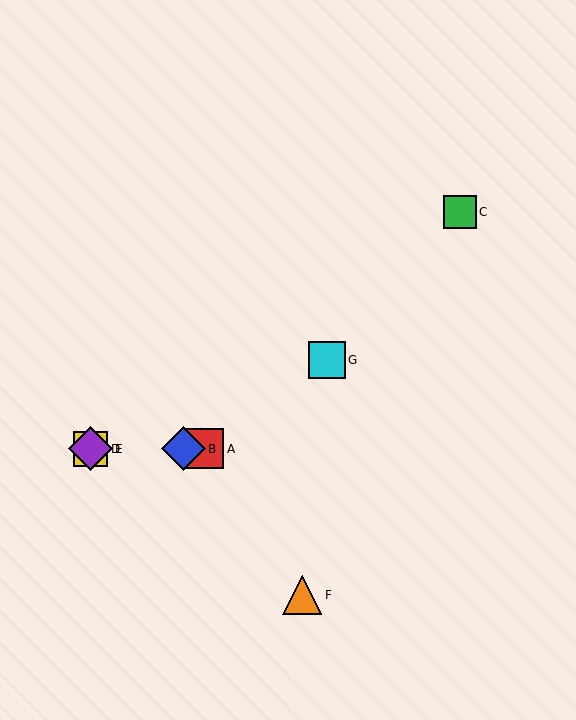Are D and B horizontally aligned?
Yes, both are at y≈449.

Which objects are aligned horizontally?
Objects A, B, D, E are aligned horizontally.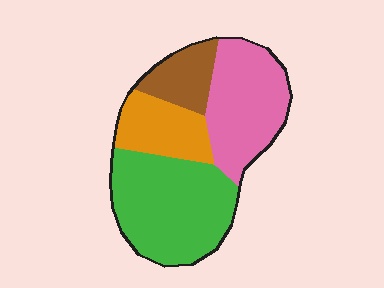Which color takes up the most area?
Green, at roughly 40%.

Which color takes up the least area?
Brown, at roughly 15%.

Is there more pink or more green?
Green.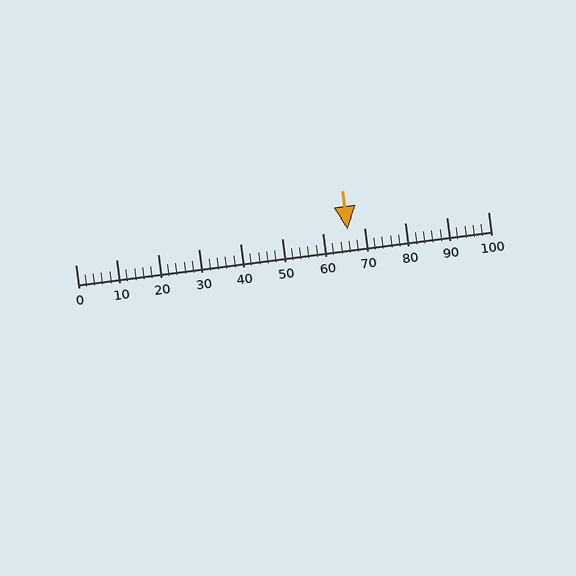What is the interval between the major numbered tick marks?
The major tick marks are spaced 10 units apart.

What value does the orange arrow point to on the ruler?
The orange arrow points to approximately 66.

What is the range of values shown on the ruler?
The ruler shows values from 0 to 100.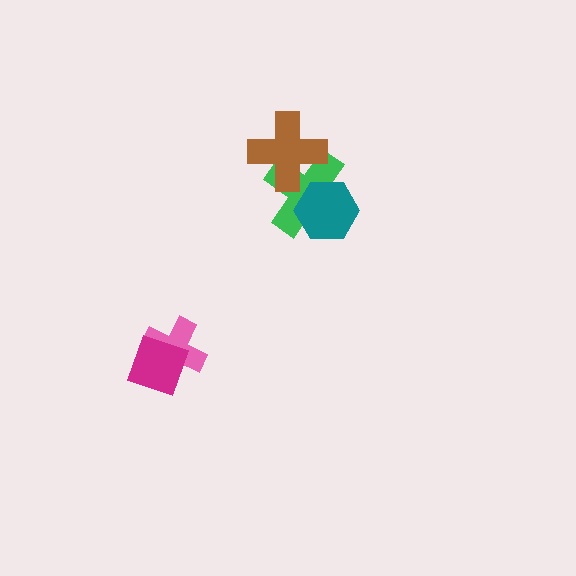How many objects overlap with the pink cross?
1 object overlaps with the pink cross.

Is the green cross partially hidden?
Yes, it is partially covered by another shape.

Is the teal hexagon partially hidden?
No, no other shape covers it.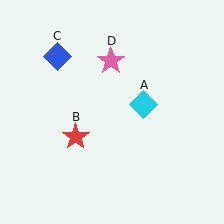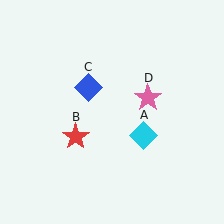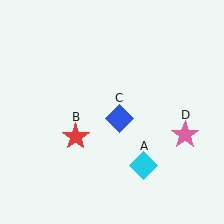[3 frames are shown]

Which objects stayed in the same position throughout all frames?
Red star (object B) remained stationary.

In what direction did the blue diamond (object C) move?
The blue diamond (object C) moved down and to the right.